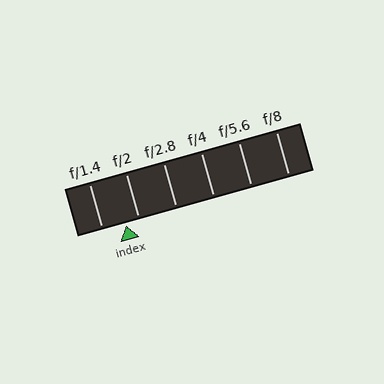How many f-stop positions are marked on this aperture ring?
There are 6 f-stop positions marked.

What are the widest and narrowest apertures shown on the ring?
The widest aperture shown is f/1.4 and the narrowest is f/8.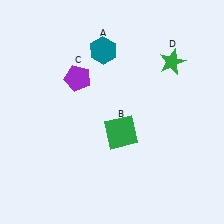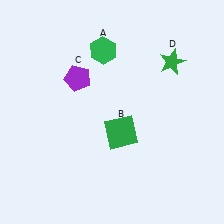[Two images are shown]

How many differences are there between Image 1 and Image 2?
There is 1 difference between the two images.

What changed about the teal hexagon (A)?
In Image 1, A is teal. In Image 2, it changed to green.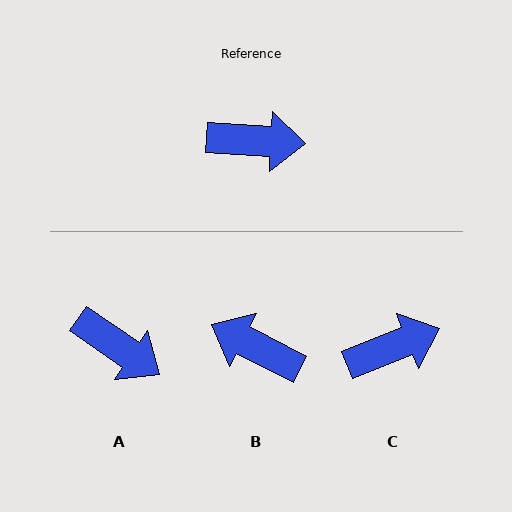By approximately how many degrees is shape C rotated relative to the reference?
Approximately 25 degrees counter-clockwise.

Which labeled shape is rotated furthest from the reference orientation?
B, about 156 degrees away.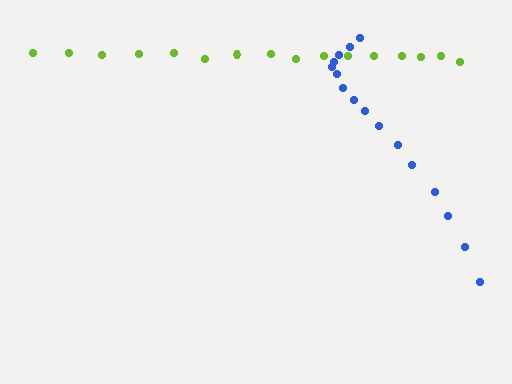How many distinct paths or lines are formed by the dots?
There are 2 distinct paths.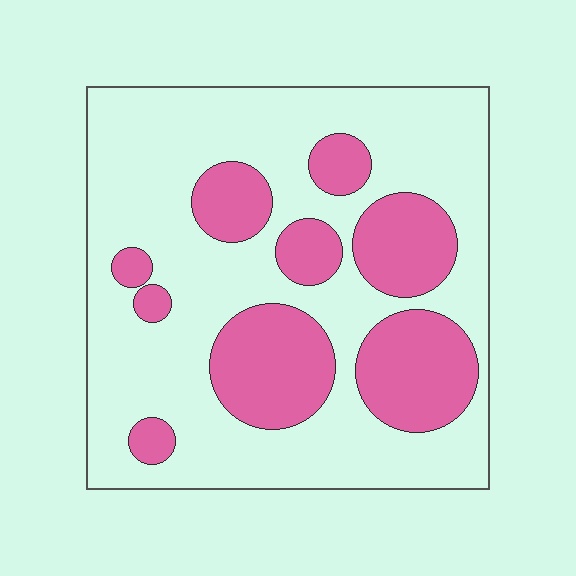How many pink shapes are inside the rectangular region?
9.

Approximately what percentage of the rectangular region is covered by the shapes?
Approximately 30%.